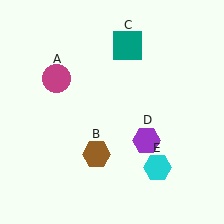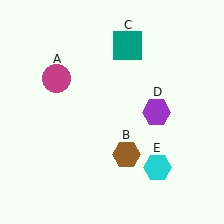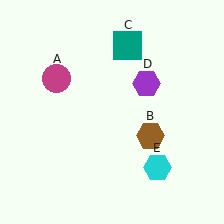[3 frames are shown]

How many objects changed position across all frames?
2 objects changed position: brown hexagon (object B), purple hexagon (object D).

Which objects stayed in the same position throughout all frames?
Magenta circle (object A) and teal square (object C) and cyan hexagon (object E) remained stationary.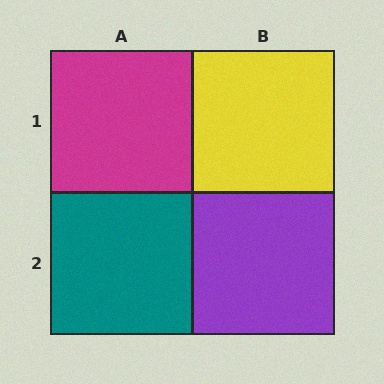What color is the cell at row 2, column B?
Purple.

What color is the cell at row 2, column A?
Teal.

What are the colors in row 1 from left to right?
Magenta, yellow.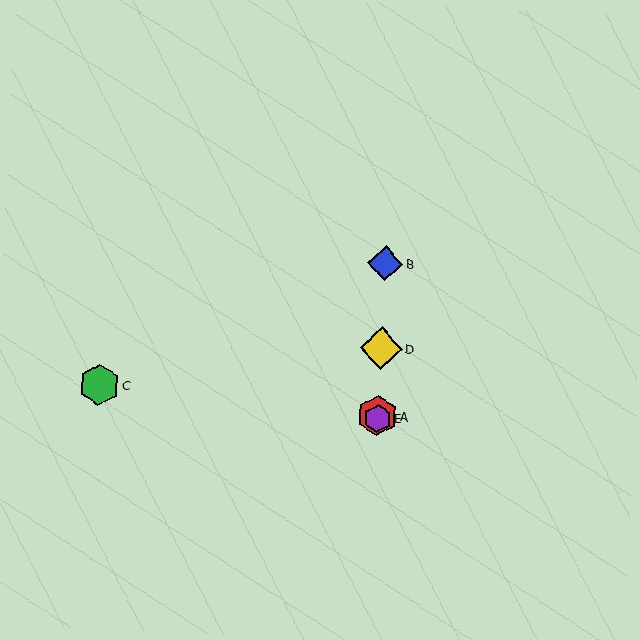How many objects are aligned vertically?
4 objects (A, B, D, E) are aligned vertically.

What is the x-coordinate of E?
Object E is at x≈377.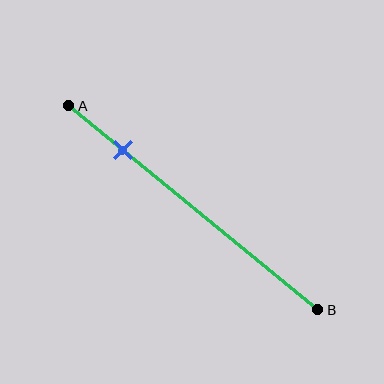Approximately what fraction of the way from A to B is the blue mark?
The blue mark is approximately 20% of the way from A to B.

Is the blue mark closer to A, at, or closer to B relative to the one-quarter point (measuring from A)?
The blue mark is closer to point A than the one-quarter point of segment AB.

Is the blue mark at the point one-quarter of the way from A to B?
No, the mark is at about 20% from A, not at the 25% one-quarter point.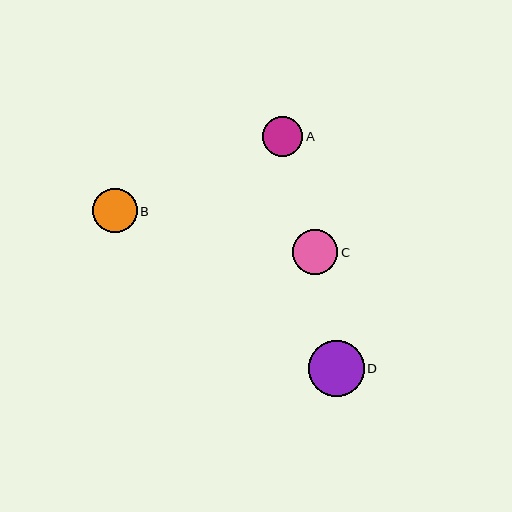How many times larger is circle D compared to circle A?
Circle D is approximately 1.4 times the size of circle A.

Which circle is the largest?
Circle D is the largest with a size of approximately 56 pixels.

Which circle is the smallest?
Circle A is the smallest with a size of approximately 40 pixels.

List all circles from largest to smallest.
From largest to smallest: D, C, B, A.